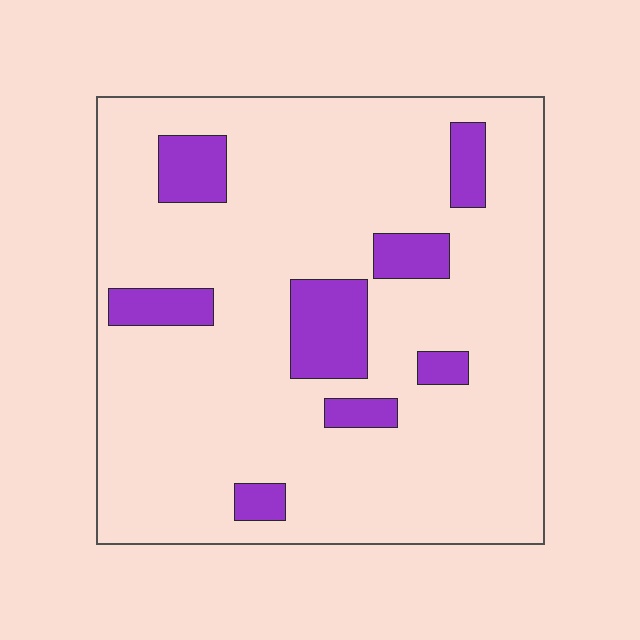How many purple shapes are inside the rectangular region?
8.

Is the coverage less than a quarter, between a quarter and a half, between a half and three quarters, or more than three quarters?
Less than a quarter.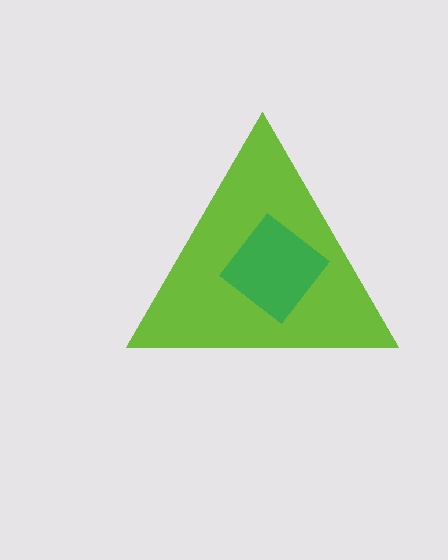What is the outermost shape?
The lime triangle.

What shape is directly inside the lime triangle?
The green diamond.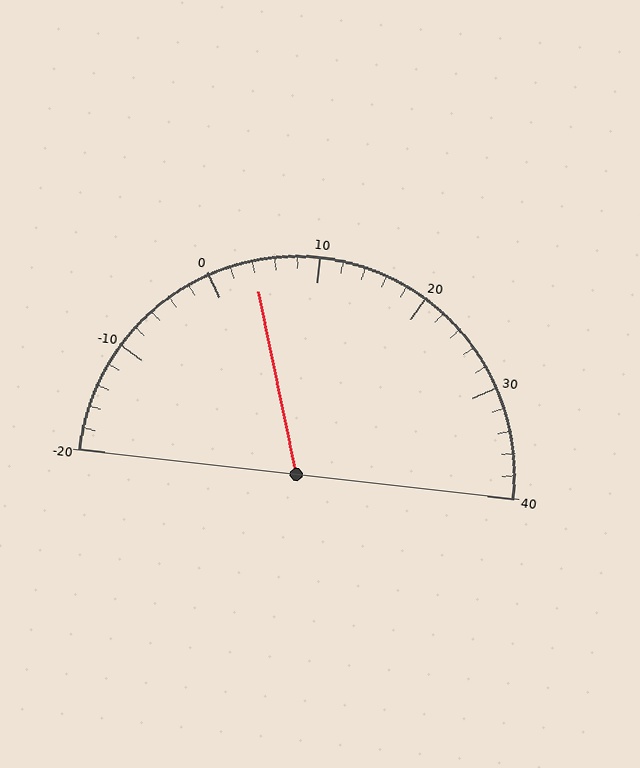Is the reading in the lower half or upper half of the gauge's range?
The reading is in the lower half of the range (-20 to 40).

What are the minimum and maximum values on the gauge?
The gauge ranges from -20 to 40.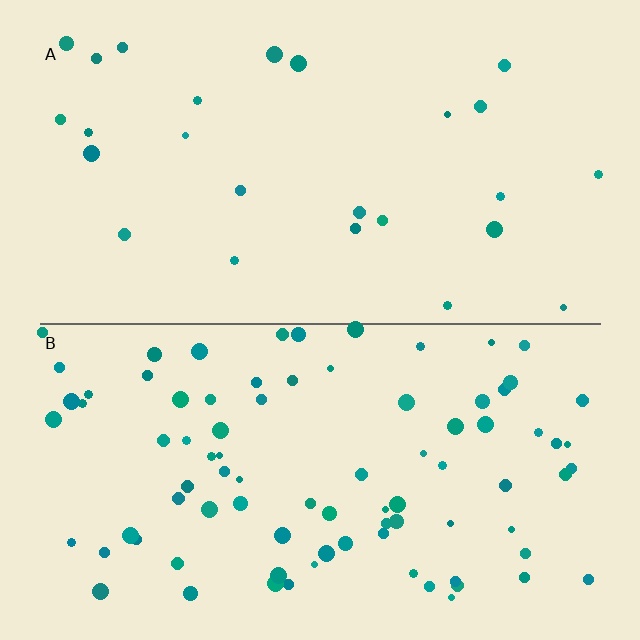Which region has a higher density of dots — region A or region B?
B (the bottom).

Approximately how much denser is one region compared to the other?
Approximately 3.4× — region B over region A.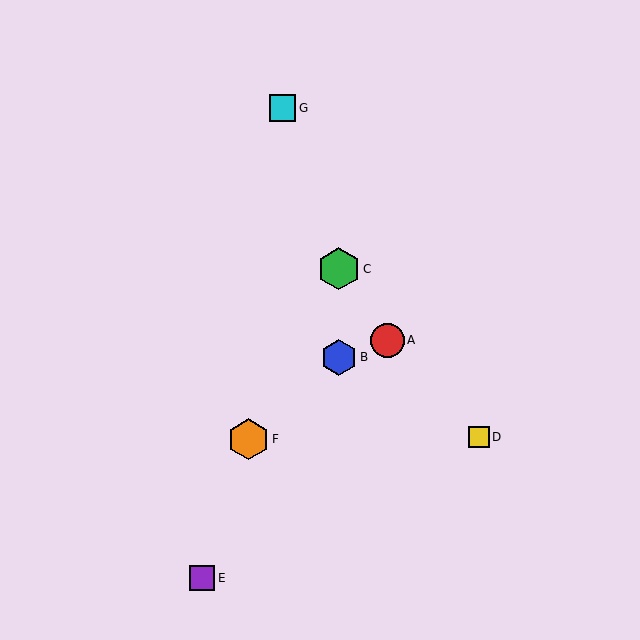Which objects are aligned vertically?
Objects B, C are aligned vertically.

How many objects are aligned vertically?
2 objects (B, C) are aligned vertically.